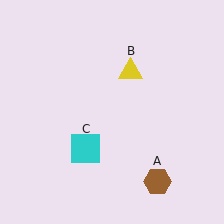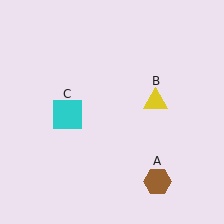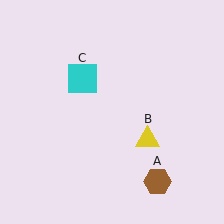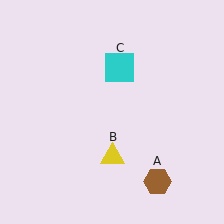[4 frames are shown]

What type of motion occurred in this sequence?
The yellow triangle (object B), cyan square (object C) rotated clockwise around the center of the scene.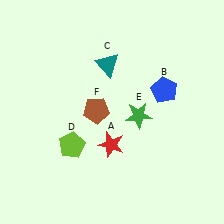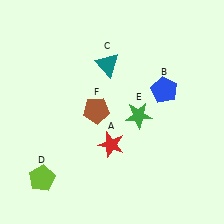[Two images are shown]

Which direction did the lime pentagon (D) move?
The lime pentagon (D) moved down.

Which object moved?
The lime pentagon (D) moved down.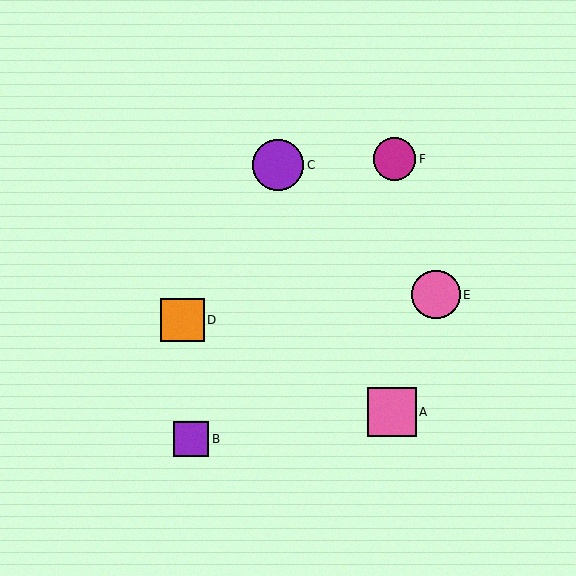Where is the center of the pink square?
The center of the pink square is at (392, 412).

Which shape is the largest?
The purple circle (labeled C) is the largest.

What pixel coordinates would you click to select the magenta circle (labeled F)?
Click at (394, 159) to select the magenta circle F.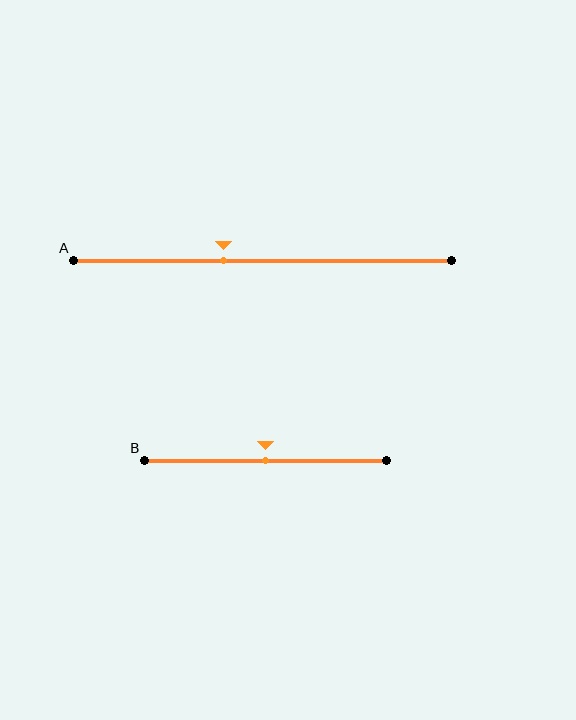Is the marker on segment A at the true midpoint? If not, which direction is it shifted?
No, the marker on segment A is shifted to the left by about 10% of the segment length.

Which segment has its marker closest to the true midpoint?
Segment B has its marker closest to the true midpoint.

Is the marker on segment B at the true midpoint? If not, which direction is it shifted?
Yes, the marker on segment B is at the true midpoint.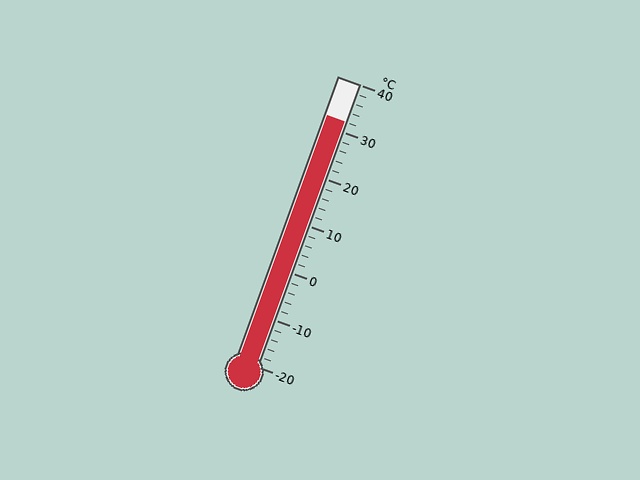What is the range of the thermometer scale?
The thermometer scale ranges from -20°C to 40°C.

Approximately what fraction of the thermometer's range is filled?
The thermometer is filled to approximately 85% of its range.